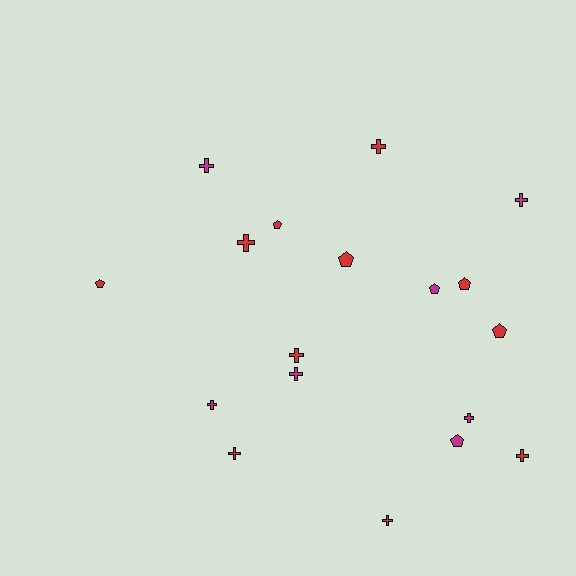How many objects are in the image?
There are 18 objects.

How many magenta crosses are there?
There are 5 magenta crosses.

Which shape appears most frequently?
Cross, with 11 objects.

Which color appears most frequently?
Red, with 11 objects.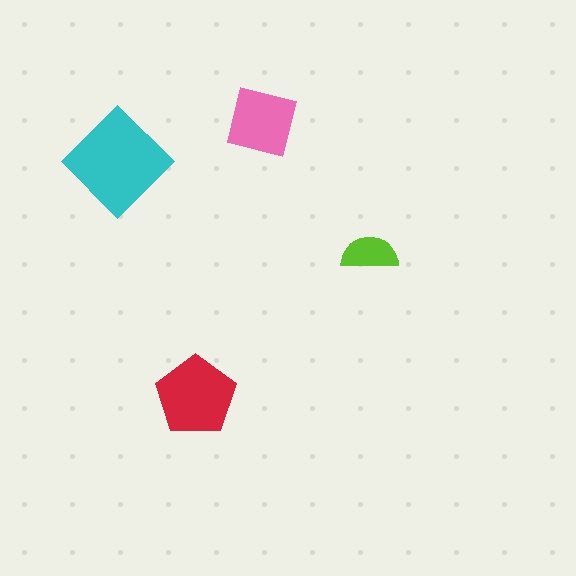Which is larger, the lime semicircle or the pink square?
The pink square.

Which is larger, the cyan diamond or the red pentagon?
The cyan diamond.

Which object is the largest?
The cyan diamond.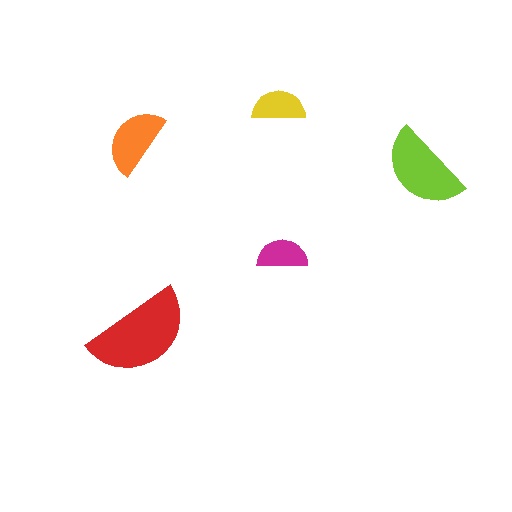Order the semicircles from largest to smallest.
the red one, the lime one, the orange one, the yellow one, the magenta one.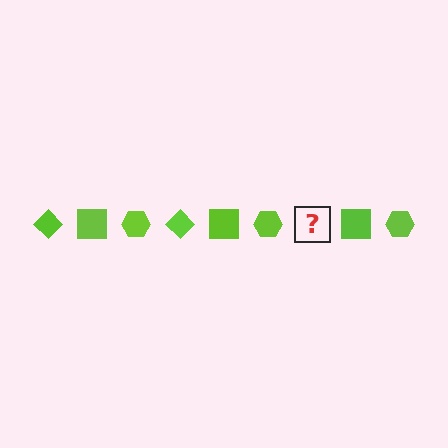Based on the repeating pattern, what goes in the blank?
The blank should be a lime diamond.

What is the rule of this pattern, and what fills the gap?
The rule is that the pattern cycles through diamond, square, hexagon shapes in lime. The gap should be filled with a lime diamond.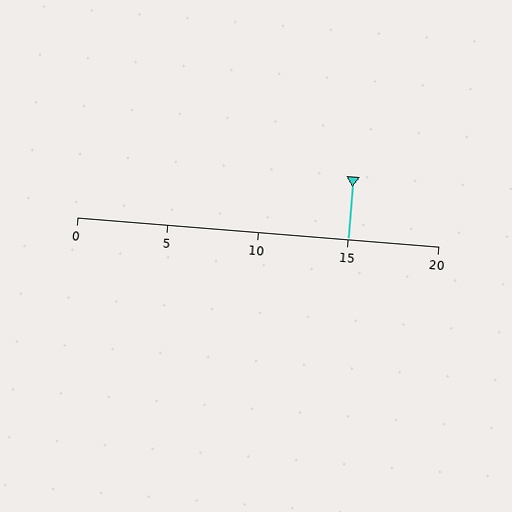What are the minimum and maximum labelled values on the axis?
The axis runs from 0 to 20.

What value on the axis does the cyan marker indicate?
The marker indicates approximately 15.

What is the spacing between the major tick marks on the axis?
The major ticks are spaced 5 apart.